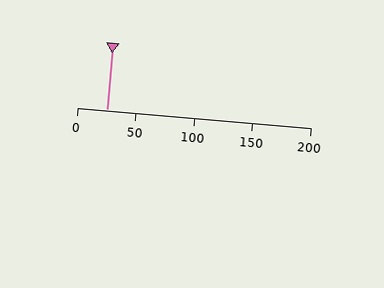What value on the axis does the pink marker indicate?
The marker indicates approximately 25.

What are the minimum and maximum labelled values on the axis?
The axis runs from 0 to 200.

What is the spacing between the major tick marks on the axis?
The major ticks are spaced 50 apart.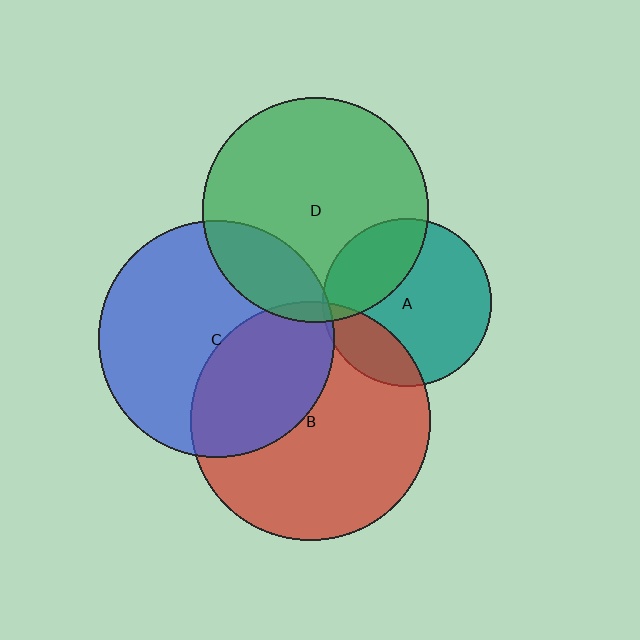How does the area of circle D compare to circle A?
Approximately 1.8 times.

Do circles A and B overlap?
Yes.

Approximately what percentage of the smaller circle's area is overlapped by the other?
Approximately 20%.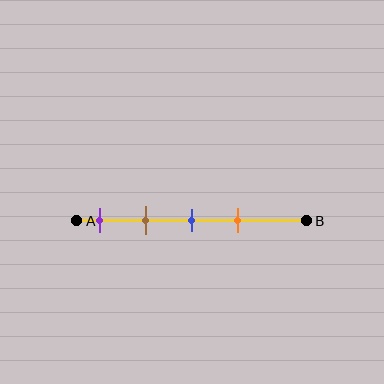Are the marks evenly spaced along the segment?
Yes, the marks are approximately evenly spaced.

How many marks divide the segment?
There are 4 marks dividing the segment.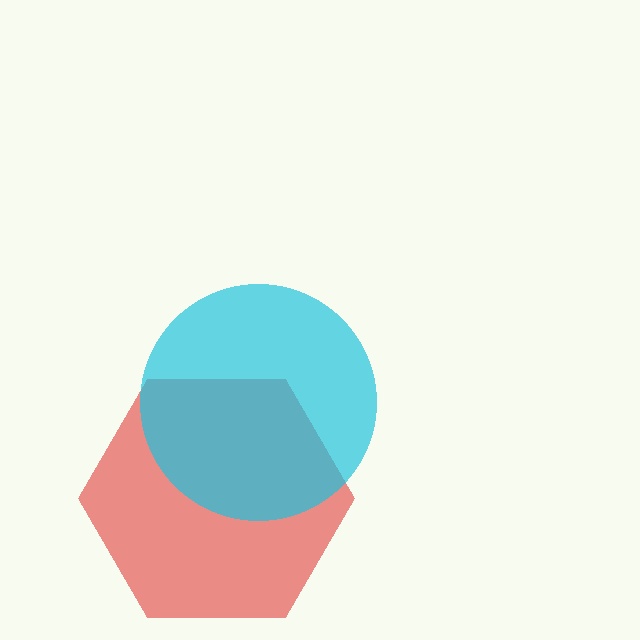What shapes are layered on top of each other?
The layered shapes are: a red hexagon, a cyan circle.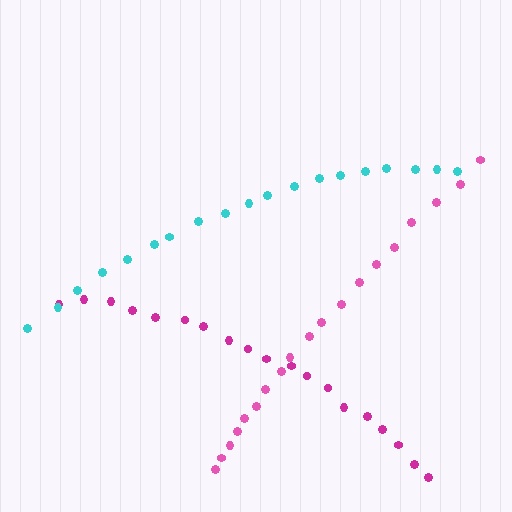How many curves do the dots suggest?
There are 3 distinct paths.